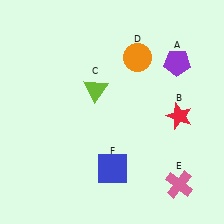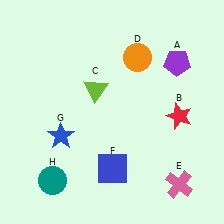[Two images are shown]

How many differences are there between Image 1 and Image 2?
There are 2 differences between the two images.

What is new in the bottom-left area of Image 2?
A blue star (G) was added in the bottom-left area of Image 2.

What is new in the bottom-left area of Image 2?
A teal circle (H) was added in the bottom-left area of Image 2.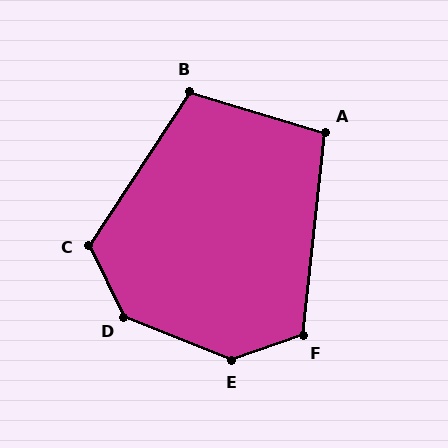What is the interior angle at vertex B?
Approximately 107 degrees (obtuse).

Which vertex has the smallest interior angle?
A, at approximately 100 degrees.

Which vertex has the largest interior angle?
E, at approximately 139 degrees.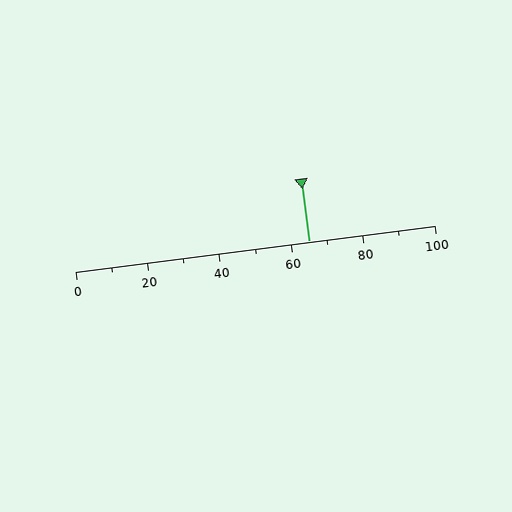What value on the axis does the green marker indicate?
The marker indicates approximately 65.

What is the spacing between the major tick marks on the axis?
The major ticks are spaced 20 apart.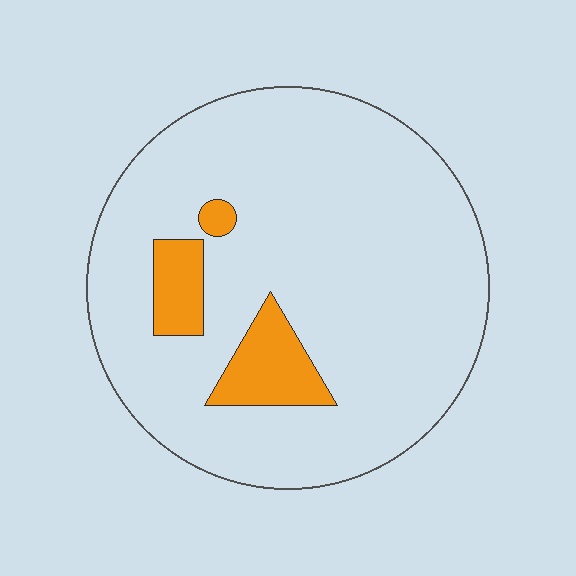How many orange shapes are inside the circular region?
3.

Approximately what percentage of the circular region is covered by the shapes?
Approximately 10%.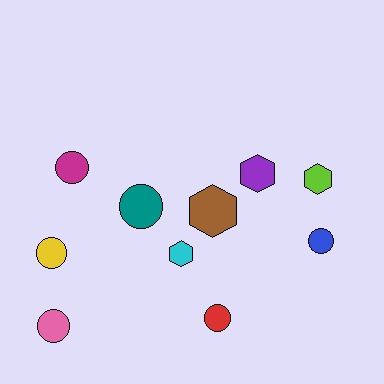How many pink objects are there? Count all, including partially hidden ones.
There is 1 pink object.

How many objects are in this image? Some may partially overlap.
There are 10 objects.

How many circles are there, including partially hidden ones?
There are 6 circles.